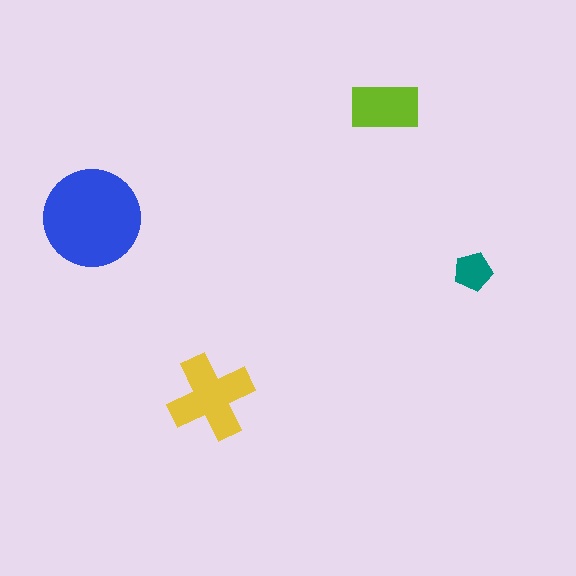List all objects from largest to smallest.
The blue circle, the yellow cross, the lime rectangle, the teal pentagon.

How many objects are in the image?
There are 4 objects in the image.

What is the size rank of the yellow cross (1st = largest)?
2nd.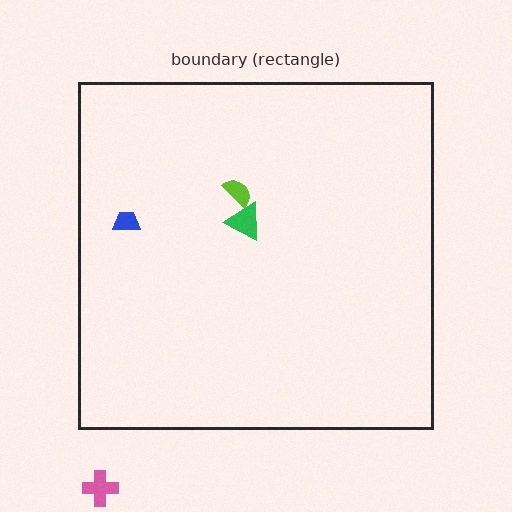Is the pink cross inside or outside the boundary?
Outside.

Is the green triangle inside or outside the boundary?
Inside.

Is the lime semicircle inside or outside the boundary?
Inside.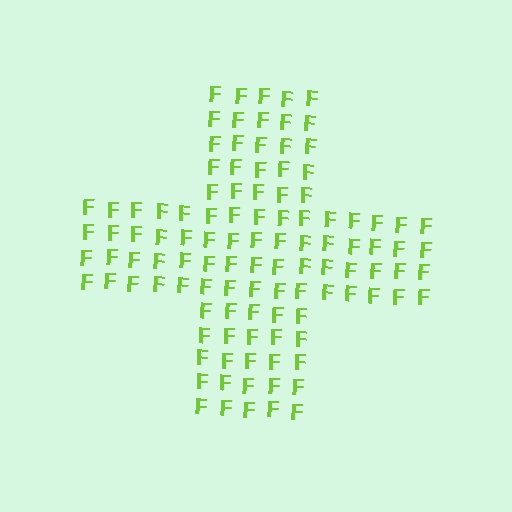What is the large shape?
The large shape is a cross.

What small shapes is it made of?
It is made of small letter F's.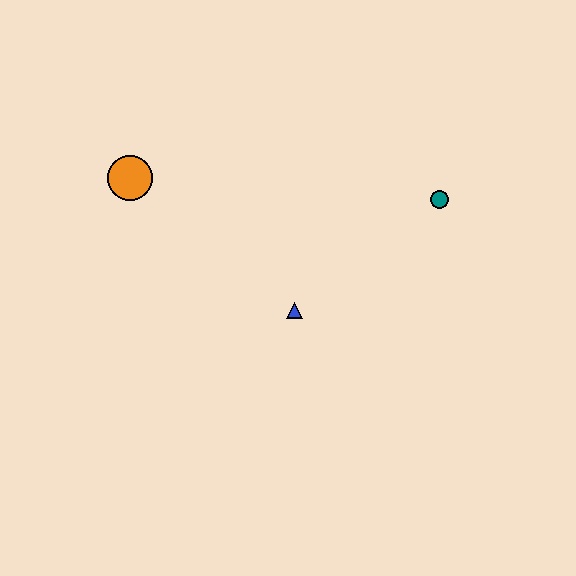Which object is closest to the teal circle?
The blue triangle is closest to the teal circle.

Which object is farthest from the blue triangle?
The orange circle is farthest from the blue triangle.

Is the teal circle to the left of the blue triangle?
No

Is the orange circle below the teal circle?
No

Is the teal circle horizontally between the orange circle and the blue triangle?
No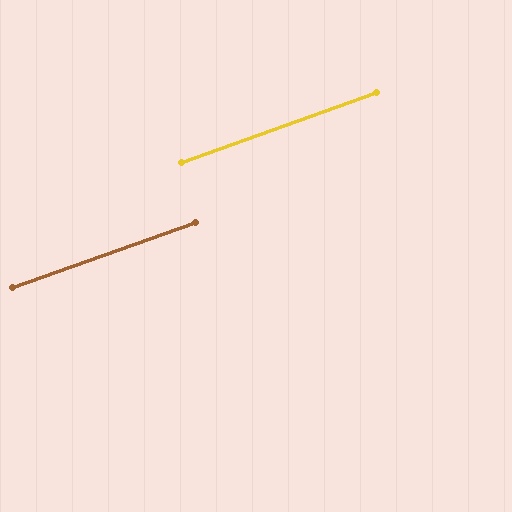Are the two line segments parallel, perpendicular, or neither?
Parallel — their directions differ by only 0.4°.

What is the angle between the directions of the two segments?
Approximately 0 degrees.